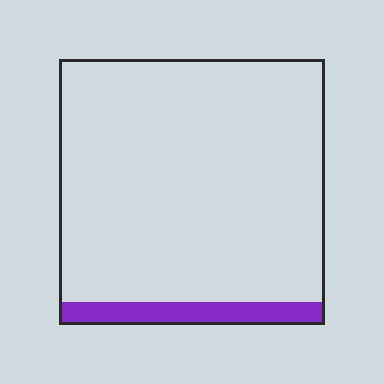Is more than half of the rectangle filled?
No.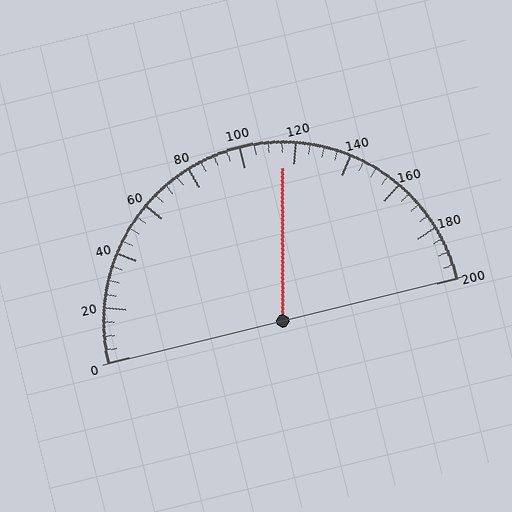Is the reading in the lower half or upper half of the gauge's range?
The reading is in the upper half of the range (0 to 200).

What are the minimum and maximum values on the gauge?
The gauge ranges from 0 to 200.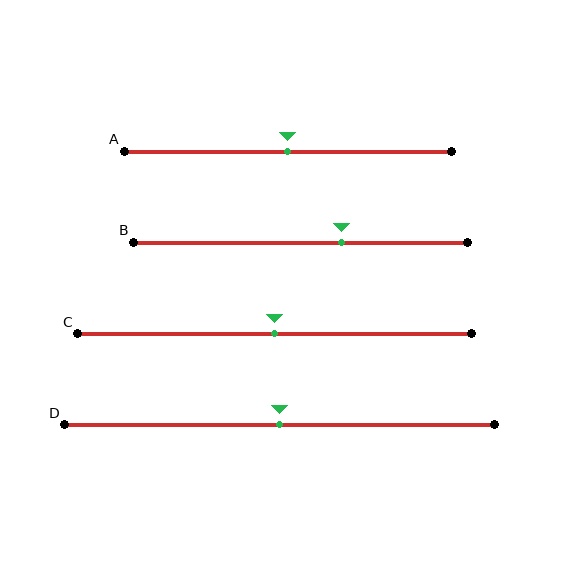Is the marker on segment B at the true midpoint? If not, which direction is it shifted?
No, the marker on segment B is shifted to the right by about 12% of the segment length.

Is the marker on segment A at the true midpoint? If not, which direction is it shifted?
Yes, the marker on segment A is at the true midpoint.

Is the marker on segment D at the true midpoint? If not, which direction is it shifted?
Yes, the marker on segment D is at the true midpoint.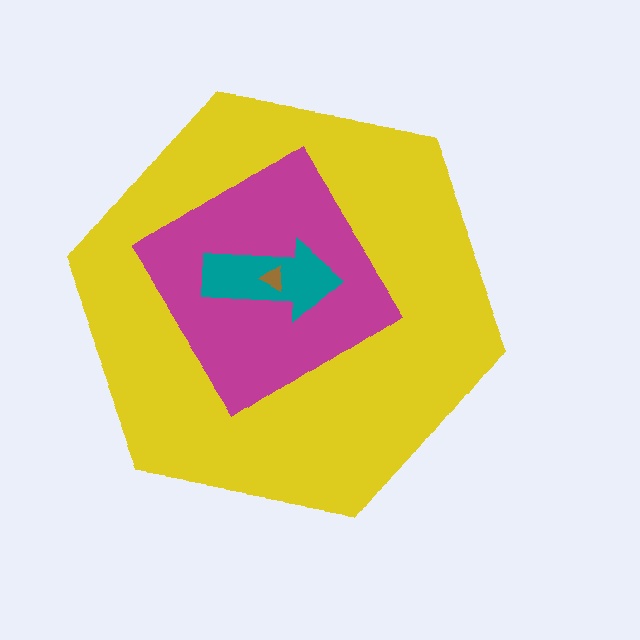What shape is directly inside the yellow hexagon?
The magenta diamond.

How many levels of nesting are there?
4.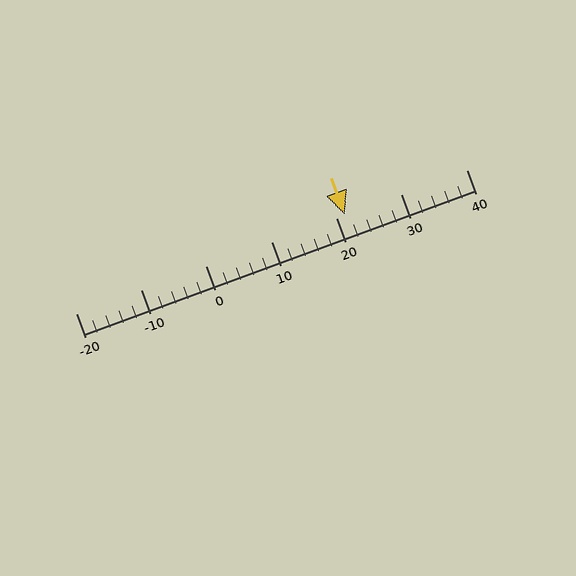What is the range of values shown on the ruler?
The ruler shows values from -20 to 40.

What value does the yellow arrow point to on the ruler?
The yellow arrow points to approximately 21.